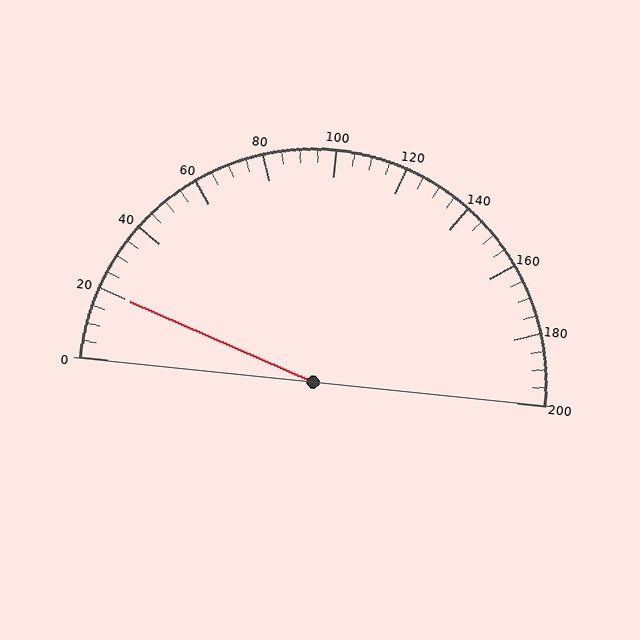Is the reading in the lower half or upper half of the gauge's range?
The reading is in the lower half of the range (0 to 200).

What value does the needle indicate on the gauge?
The needle indicates approximately 20.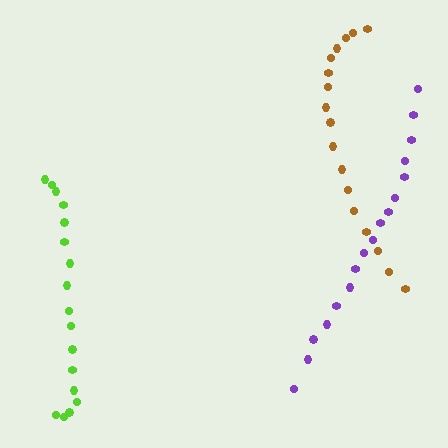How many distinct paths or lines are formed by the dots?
There are 3 distinct paths.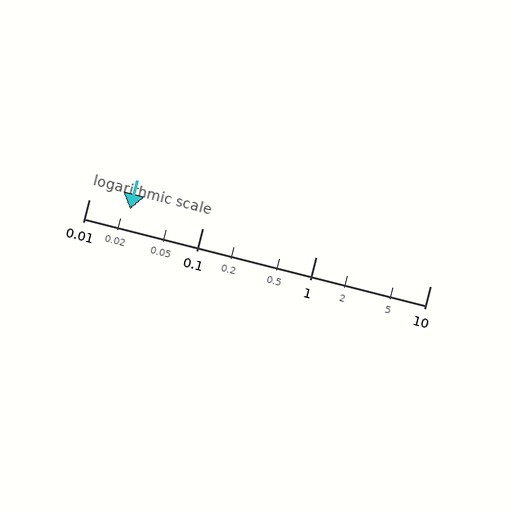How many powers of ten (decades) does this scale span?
The scale spans 3 decades, from 0.01 to 10.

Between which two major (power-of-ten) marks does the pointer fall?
The pointer is between 0.01 and 0.1.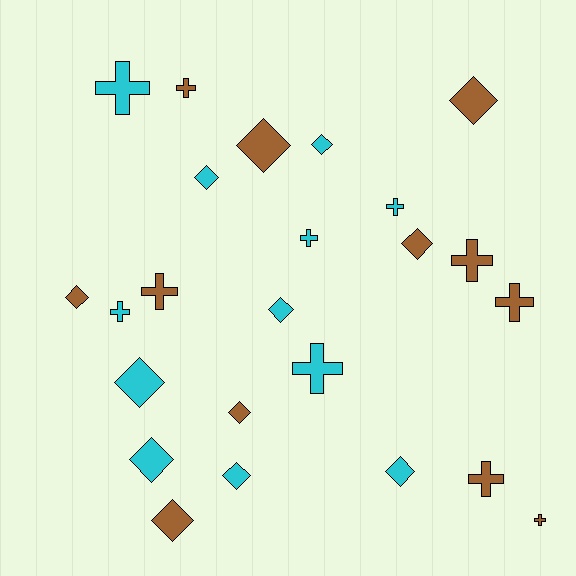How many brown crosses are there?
There are 6 brown crosses.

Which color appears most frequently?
Brown, with 12 objects.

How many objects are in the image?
There are 24 objects.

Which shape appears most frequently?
Diamond, with 13 objects.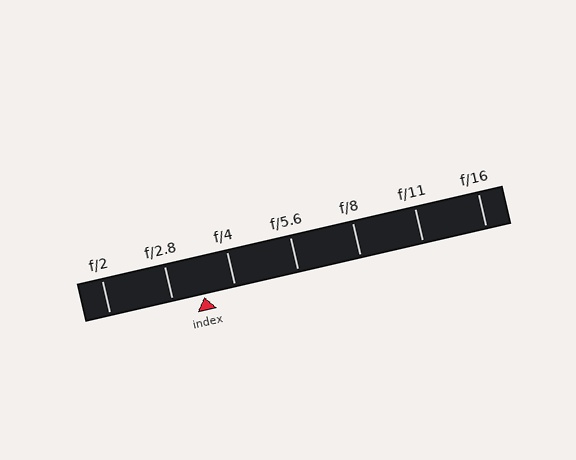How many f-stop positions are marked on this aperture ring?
There are 7 f-stop positions marked.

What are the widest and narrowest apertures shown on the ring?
The widest aperture shown is f/2 and the narrowest is f/16.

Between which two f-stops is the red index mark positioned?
The index mark is between f/2.8 and f/4.